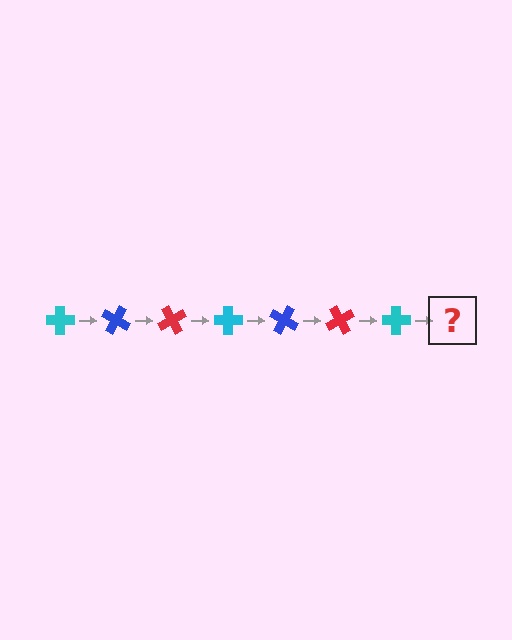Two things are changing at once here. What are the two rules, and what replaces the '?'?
The two rules are that it rotates 30 degrees each step and the color cycles through cyan, blue, and red. The '?' should be a blue cross, rotated 210 degrees from the start.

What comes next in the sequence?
The next element should be a blue cross, rotated 210 degrees from the start.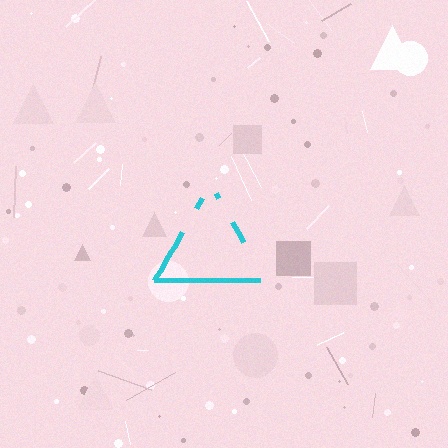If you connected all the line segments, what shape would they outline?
They would outline a triangle.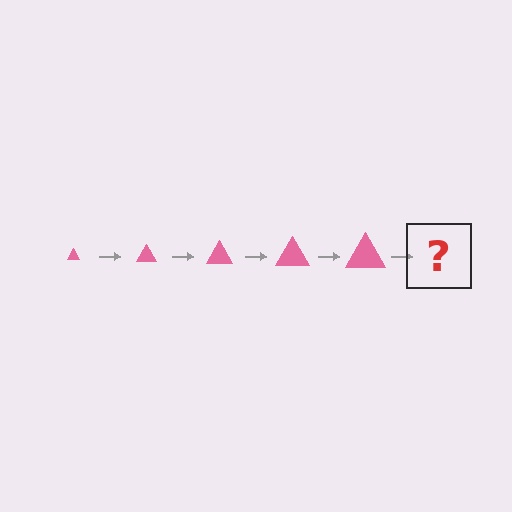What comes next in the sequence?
The next element should be a pink triangle, larger than the previous one.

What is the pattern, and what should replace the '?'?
The pattern is that the triangle gets progressively larger each step. The '?' should be a pink triangle, larger than the previous one.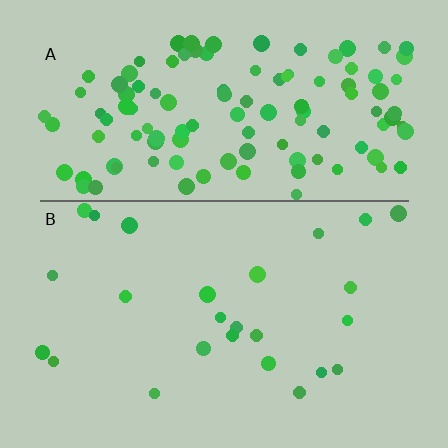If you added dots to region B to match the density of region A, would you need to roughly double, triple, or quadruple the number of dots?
Approximately quadruple.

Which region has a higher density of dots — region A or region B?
A (the top).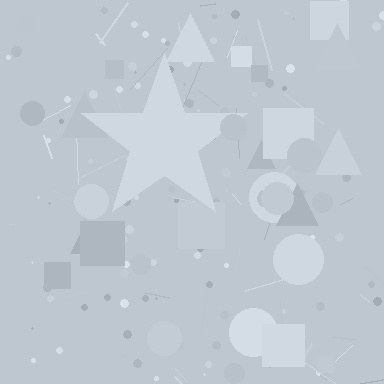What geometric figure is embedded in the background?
A star is embedded in the background.